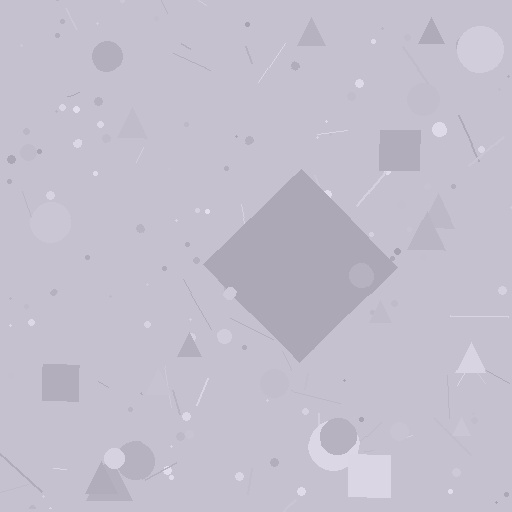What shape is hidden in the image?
A diamond is hidden in the image.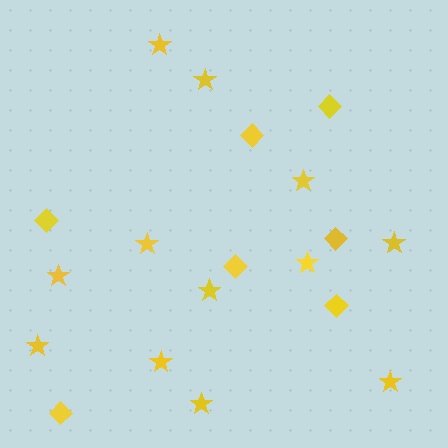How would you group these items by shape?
There are 2 groups: one group of stars (12) and one group of diamonds (7).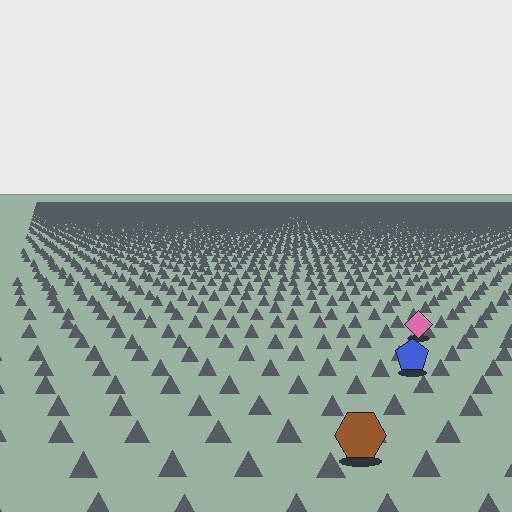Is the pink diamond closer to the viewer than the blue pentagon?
No. The blue pentagon is closer — you can tell from the texture gradient: the ground texture is coarser near it.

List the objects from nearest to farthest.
From nearest to farthest: the brown hexagon, the blue pentagon, the pink diamond.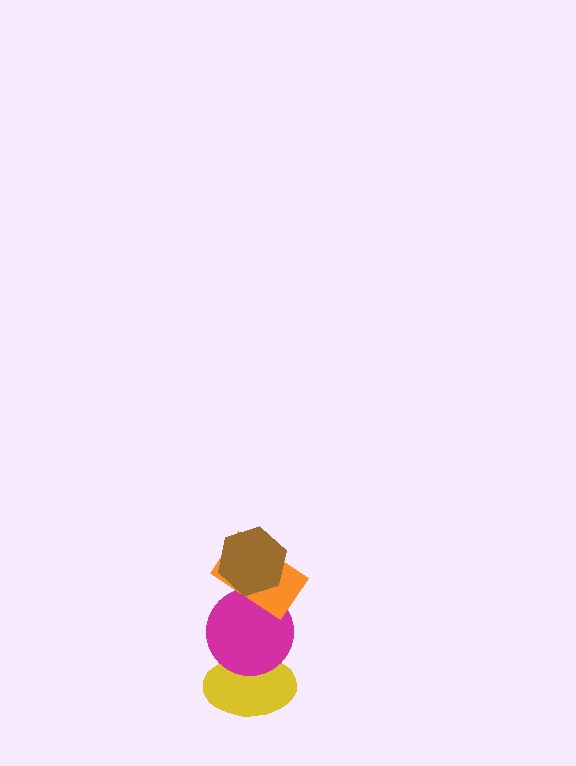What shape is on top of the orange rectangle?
The brown hexagon is on top of the orange rectangle.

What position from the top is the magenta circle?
The magenta circle is 3rd from the top.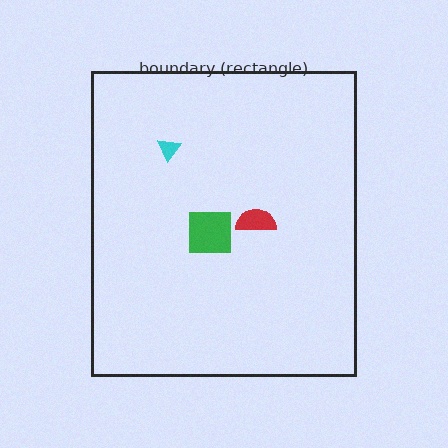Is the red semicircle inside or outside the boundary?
Inside.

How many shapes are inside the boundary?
3 inside, 0 outside.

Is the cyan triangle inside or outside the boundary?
Inside.